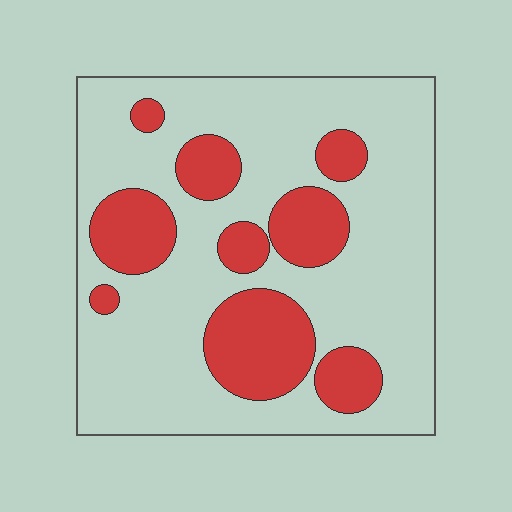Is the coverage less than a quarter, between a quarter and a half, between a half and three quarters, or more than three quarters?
Between a quarter and a half.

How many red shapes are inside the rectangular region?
9.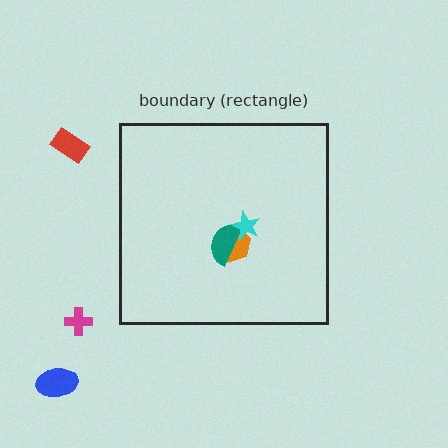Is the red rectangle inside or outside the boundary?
Outside.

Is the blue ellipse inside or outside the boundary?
Outside.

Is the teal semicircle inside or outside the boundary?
Inside.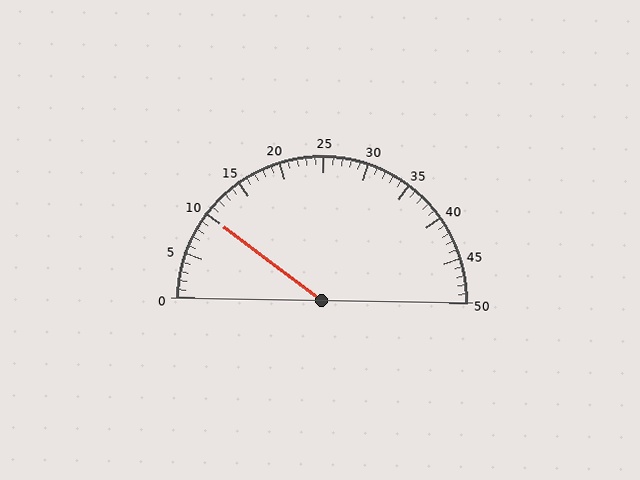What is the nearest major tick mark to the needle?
The nearest major tick mark is 10.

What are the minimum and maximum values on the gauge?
The gauge ranges from 0 to 50.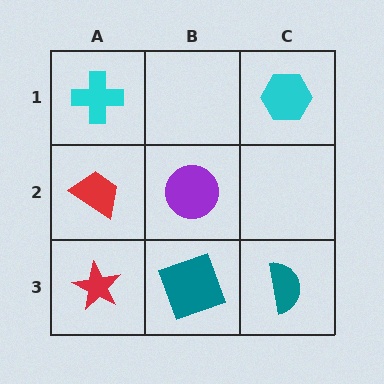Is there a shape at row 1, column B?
No, that cell is empty.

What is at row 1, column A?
A cyan cross.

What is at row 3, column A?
A red star.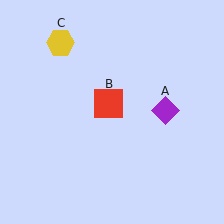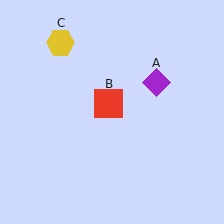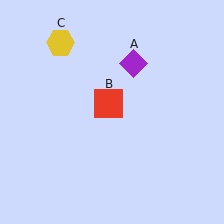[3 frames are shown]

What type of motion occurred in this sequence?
The purple diamond (object A) rotated counterclockwise around the center of the scene.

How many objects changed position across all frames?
1 object changed position: purple diamond (object A).